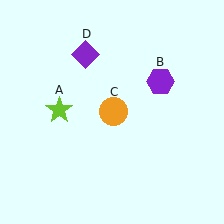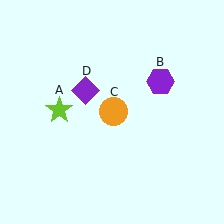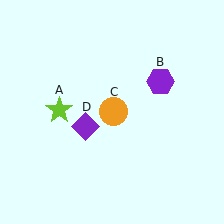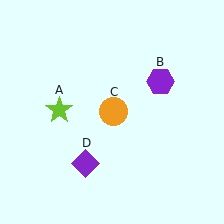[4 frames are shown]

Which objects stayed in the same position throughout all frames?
Lime star (object A) and purple hexagon (object B) and orange circle (object C) remained stationary.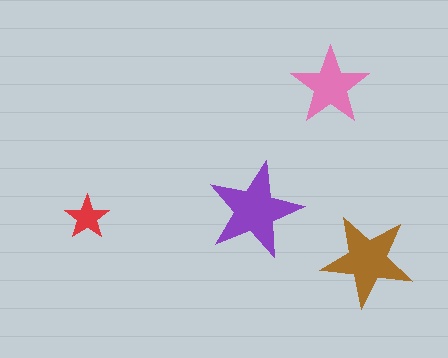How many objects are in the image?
There are 4 objects in the image.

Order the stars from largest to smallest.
the purple one, the brown one, the pink one, the red one.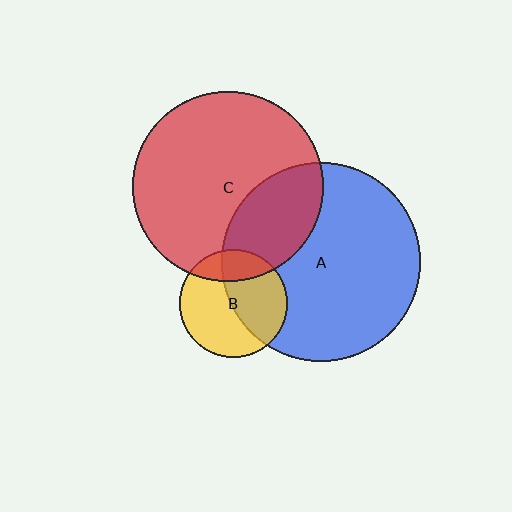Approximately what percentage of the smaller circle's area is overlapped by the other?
Approximately 45%.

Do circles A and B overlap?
Yes.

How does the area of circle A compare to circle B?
Approximately 3.4 times.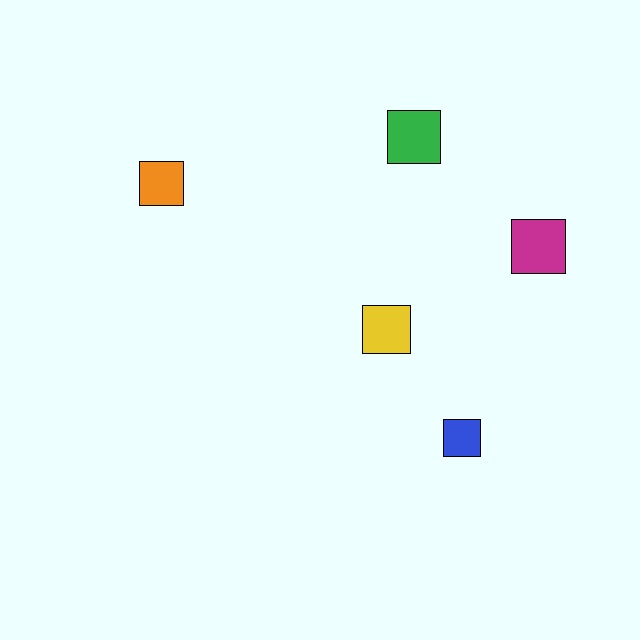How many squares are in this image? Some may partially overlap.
There are 5 squares.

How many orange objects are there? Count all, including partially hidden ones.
There is 1 orange object.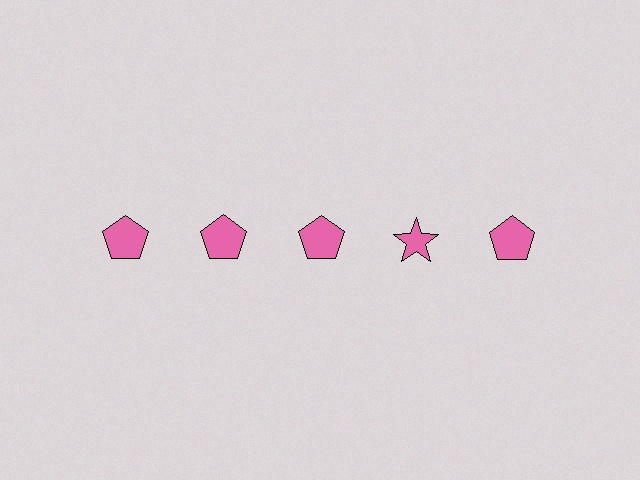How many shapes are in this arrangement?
There are 5 shapes arranged in a grid pattern.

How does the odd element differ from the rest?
It has a different shape: star instead of pentagon.